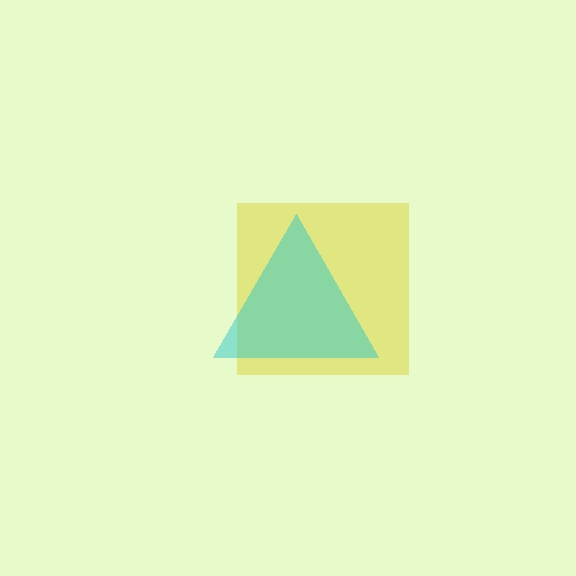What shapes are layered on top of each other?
The layered shapes are: a yellow square, a cyan triangle.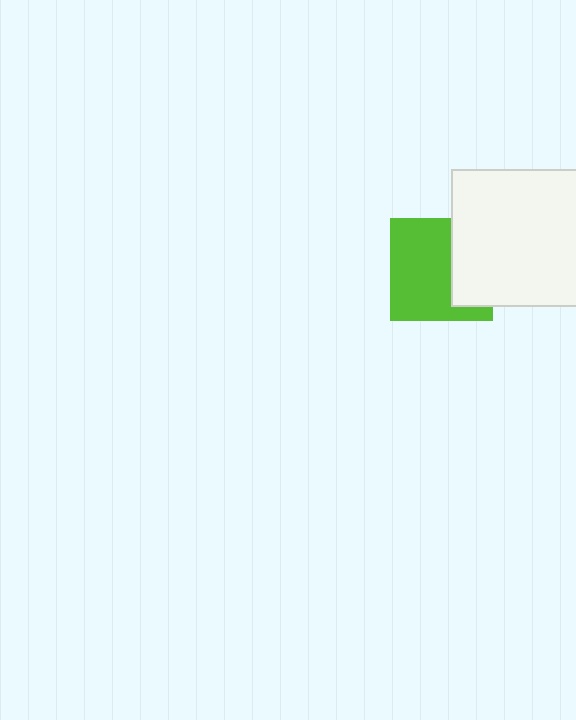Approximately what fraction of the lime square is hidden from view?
Roughly 35% of the lime square is hidden behind the white square.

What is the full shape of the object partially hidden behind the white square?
The partially hidden object is a lime square.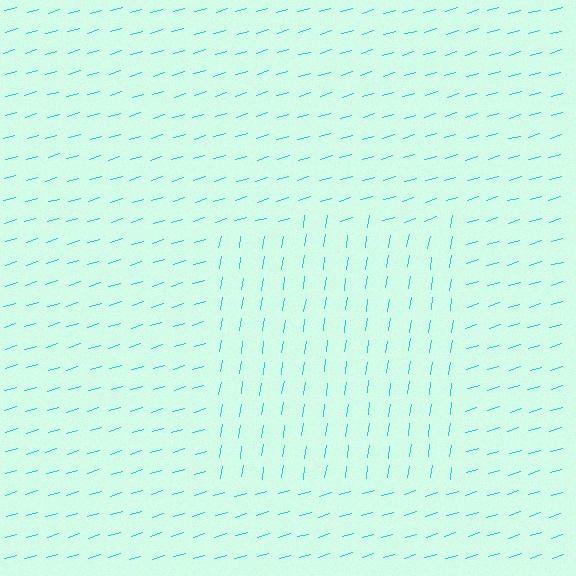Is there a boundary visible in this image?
Yes, there is a texture boundary formed by a change in line orientation.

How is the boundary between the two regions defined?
The boundary is defined purely by a change in line orientation (approximately 65 degrees difference). All lines are the same color and thickness.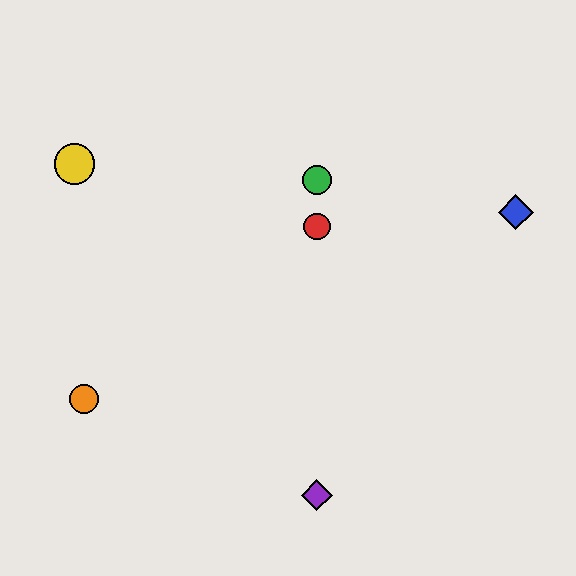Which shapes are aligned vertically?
The red circle, the green circle, the purple diamond are aligned vertically.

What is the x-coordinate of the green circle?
The green circle is at x≈317.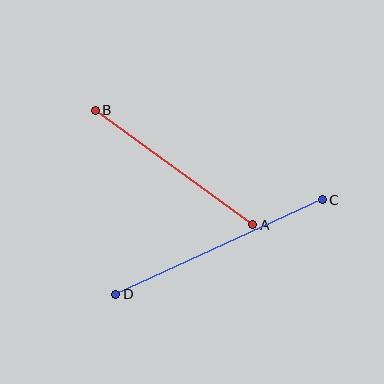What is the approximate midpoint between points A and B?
The midpoint is at approximately (174, 168) pixels.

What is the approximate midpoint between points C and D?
The midpoint is at approximately (219, 247) pixels.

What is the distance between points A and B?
The distance is approximately 195 pixels.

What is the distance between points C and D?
The distance is approximately 227 pixels.